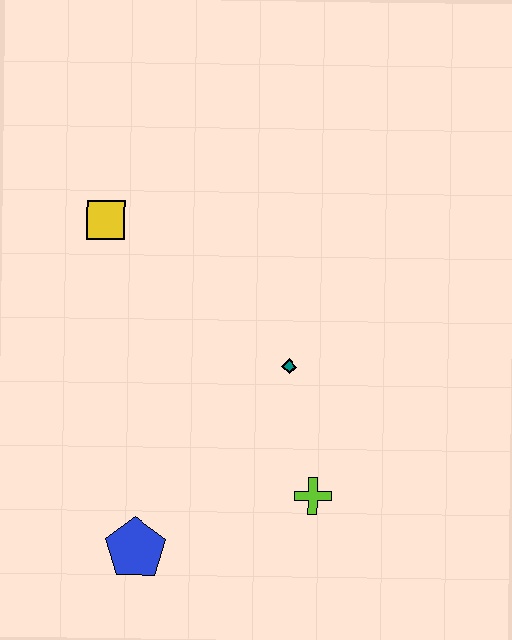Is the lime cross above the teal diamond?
No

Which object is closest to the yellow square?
The teal diamond is closest to the yellow square.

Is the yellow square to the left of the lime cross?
Yes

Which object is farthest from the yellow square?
The lime cross is farthest from the yellow square.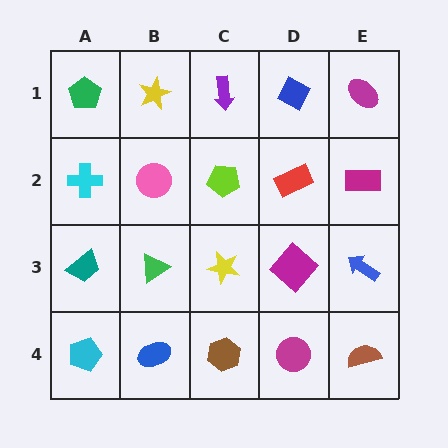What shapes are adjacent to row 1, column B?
A pink circle (row 2, column B), a green pentagon (row 1, column A), a purple arrow (row 1, column C).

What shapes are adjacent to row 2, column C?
A purple arrow (row 1, column C), a yellow star (row 3, column C), a pink circle (row 2, column B), a red rectangle (row 2, column D).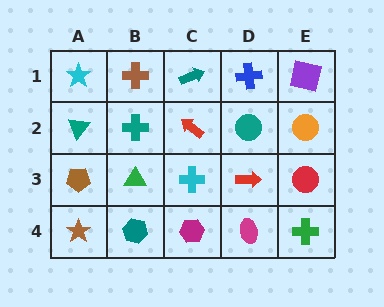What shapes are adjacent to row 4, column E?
A red circle (row 3, column E), a magenta ellipse (row 4, column D).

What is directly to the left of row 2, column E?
A teal circle.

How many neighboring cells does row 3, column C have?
4.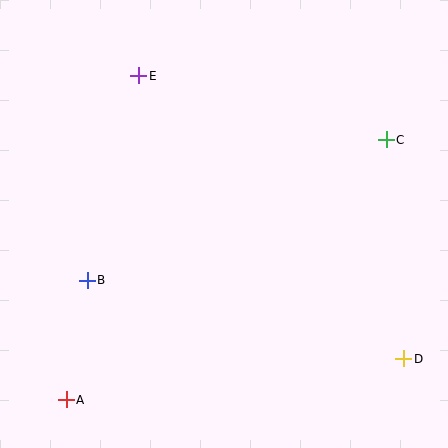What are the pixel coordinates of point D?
Point D is at (404, 359).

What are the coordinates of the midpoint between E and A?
The midpoint between E and A is at (103, 238).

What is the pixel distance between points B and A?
The distance between B and A is 121 pixels.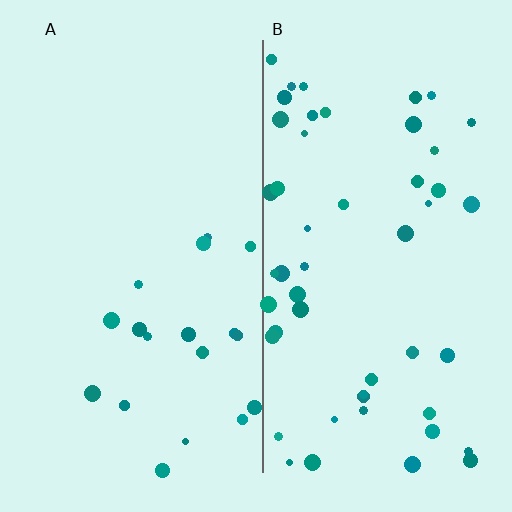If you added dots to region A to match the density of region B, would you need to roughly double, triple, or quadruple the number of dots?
Approximately triple.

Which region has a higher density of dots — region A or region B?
B (the right).